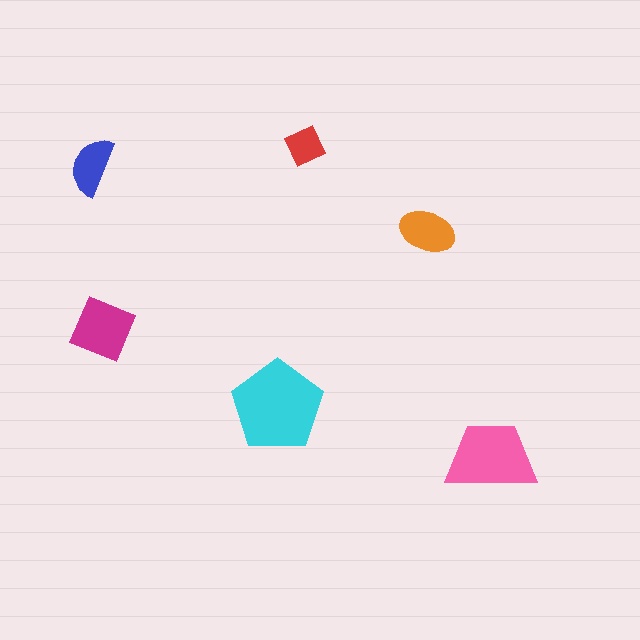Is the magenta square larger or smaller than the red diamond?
Larger.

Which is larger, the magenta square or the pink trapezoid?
The pink trapezoid.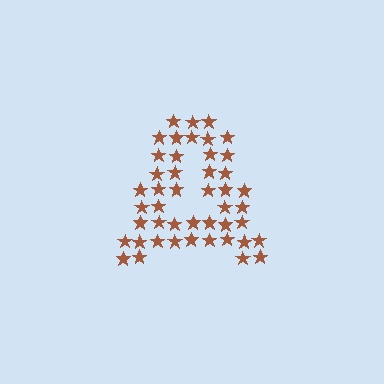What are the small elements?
The small elements are stars.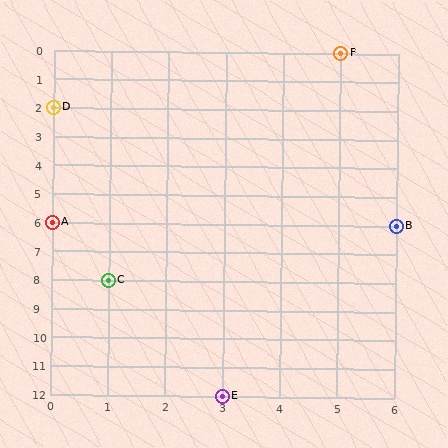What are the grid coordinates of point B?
Point B is at grid coordinates (6, 6).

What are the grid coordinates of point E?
Point E is at grid coordinates (3, 12).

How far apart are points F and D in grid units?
Points F and D are 5 columns and 2 rows apart (about 5.4 grid units diagonally).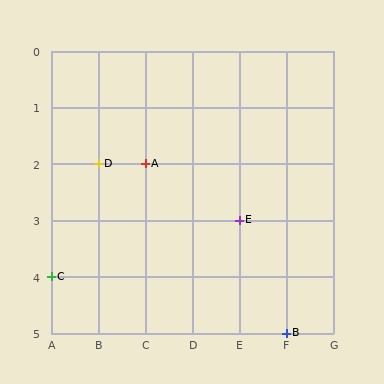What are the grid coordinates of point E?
Point E is at grid coordinates (E, 3).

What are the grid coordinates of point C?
Point C is at grid coordinates (A, 4).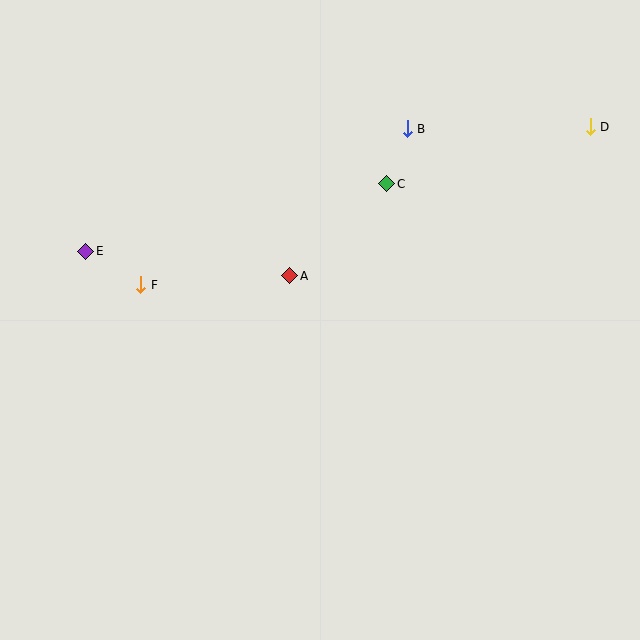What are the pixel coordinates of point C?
Point C is at (387, 184).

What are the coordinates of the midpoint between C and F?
The midpoint between C and F is at (264, 234).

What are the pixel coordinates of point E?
Point E is at (86, 251).